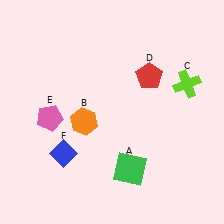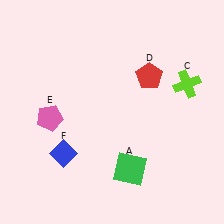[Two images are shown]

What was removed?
The orange hexagon (B) was removed in Image 2.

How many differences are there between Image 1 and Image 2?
There is 1 difference between the two images.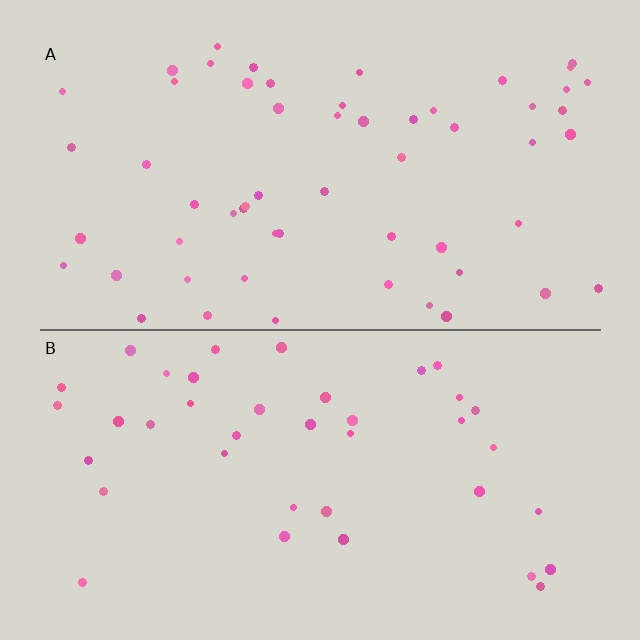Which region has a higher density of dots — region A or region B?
A (the top).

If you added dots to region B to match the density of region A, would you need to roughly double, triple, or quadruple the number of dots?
Approximately double.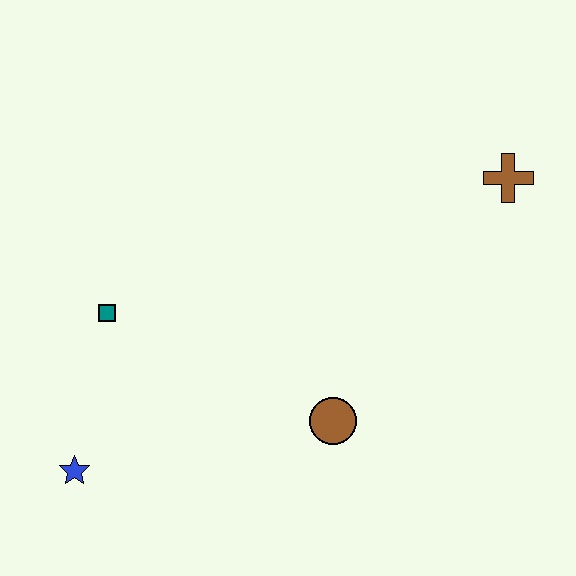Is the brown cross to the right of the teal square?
Yes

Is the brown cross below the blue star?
No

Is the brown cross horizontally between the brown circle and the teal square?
No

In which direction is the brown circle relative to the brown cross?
The brown circle is below the brown cross.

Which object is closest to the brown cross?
The brown circle is closest to the brown cross.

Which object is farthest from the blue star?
The brown cross is farthest from the blue star.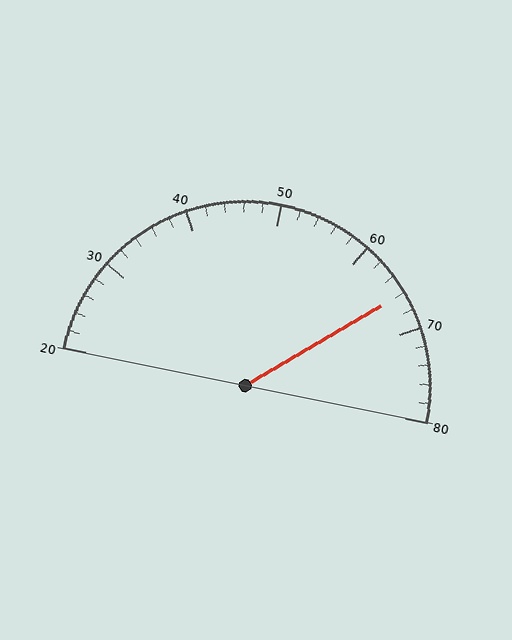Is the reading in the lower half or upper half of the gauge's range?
The reading is in the upper half of the range (20 to 80).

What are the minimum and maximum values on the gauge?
The gauge ranges from 20 to 80.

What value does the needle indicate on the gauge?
The needle indicates approximately 66.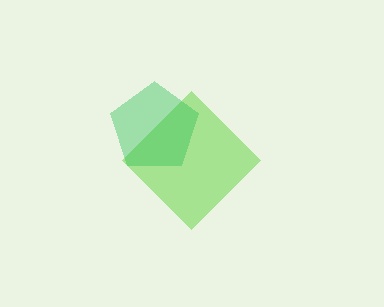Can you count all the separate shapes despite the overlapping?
Yes, there are 2 separate shapes.